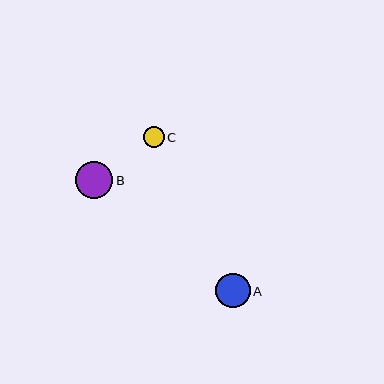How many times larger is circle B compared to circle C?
Circle B is approximately 1.8 times the size of circle C.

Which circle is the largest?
Circle B is the largest with a size of approximately 37 pixels.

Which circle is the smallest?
Circle C is the smallest with a size of approximately 21 pixels.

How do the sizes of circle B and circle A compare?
Circle B and circle A are approximately the same size.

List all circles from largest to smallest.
From largest to smallest: B, A, C.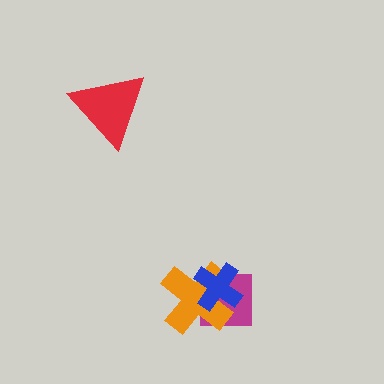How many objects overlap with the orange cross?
2 objects overlap with the orange cross.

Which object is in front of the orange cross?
The blue cross is in front of the orange cross.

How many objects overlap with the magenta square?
2 objects overlap with the magenta square.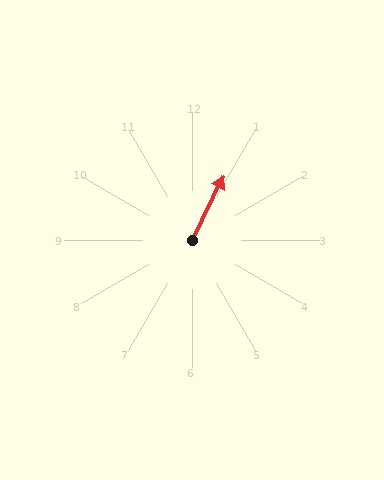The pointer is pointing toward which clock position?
Roughly 1 o'clock.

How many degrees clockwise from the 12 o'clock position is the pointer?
Approximately 26 degrees.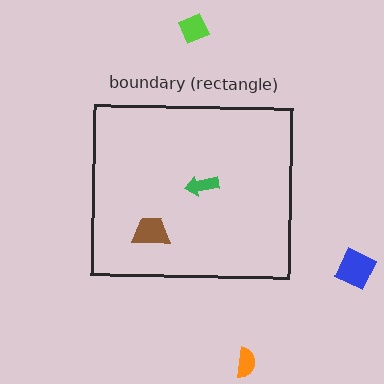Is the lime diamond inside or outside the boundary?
Outside.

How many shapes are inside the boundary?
2 inside, 3 outside.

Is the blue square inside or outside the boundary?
Outside.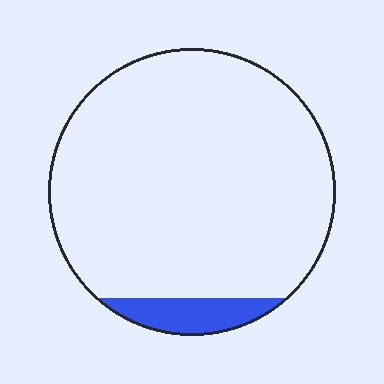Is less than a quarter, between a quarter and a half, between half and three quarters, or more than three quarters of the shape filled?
Less than a quarter.